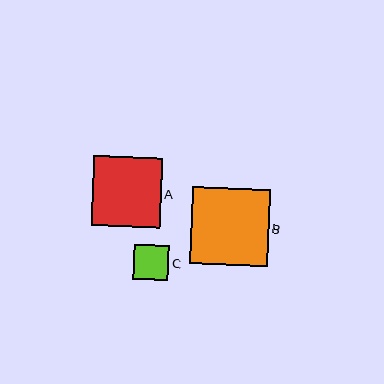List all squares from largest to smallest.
From largest to smallest: B, A, C.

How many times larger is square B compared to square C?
Square B is approximately 2.2 times the size of square C.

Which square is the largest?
Square B is the largest with a size of approximately 77 pixels.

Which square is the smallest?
Square C is the smallest with a size of approximately 36 pixels.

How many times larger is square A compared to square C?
Square A is approximately 1.9 times the size of square C.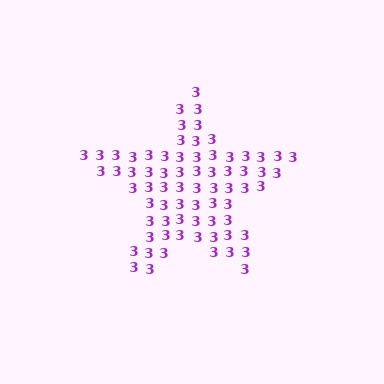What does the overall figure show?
The overall figure shows a star.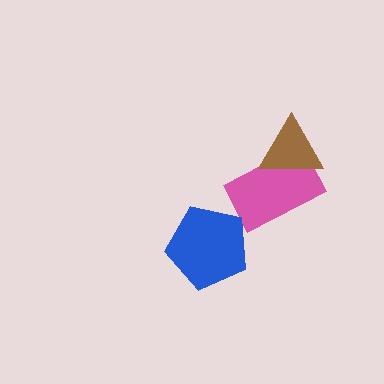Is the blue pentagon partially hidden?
No, no other shape covers it.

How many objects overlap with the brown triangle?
1 object overlaps with the brown triangle.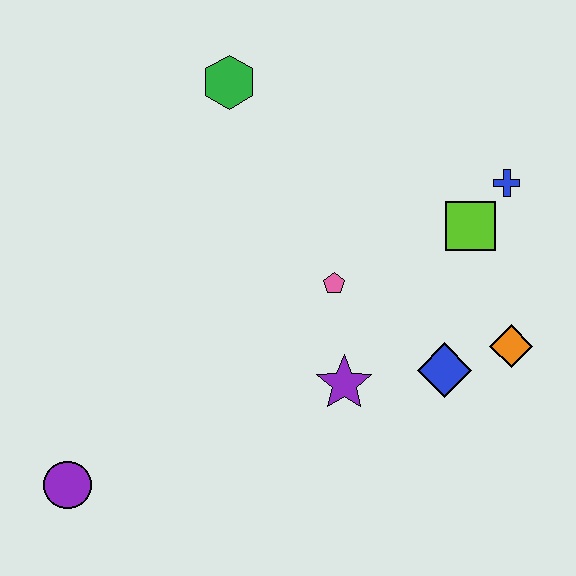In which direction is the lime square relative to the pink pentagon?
The lime square is to the right of the pink pentagon.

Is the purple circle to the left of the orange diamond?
Yes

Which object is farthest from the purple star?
The green hexagon is farthest from the purple star.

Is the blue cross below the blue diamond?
No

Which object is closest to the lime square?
The blue cross is closest to the lime square.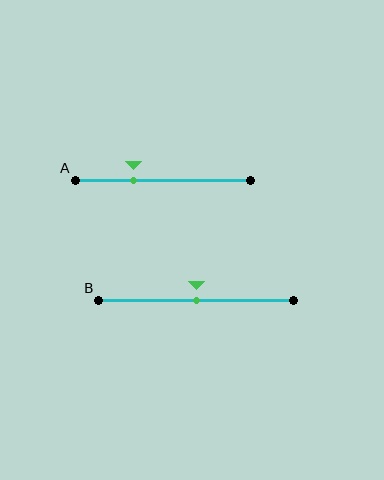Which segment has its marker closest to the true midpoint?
Segment B has its marker closest to the true midpoint.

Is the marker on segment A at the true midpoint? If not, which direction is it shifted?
No, the marker on segment A is shifted to the left by about 16% of the segment length.